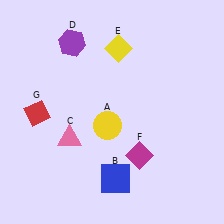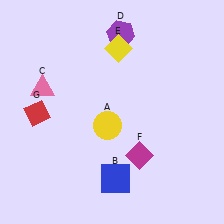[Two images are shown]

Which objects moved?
The objects that moved are: the pink triangle (C), the purple hexagon (D).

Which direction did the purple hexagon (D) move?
The purple hexagon (D) moved right.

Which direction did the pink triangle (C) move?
The pink triangle (C) moved up.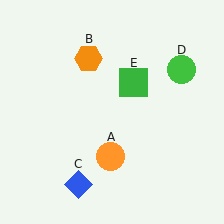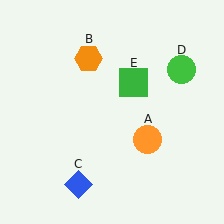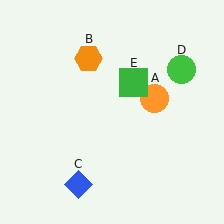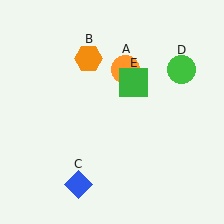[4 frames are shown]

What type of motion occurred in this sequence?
The orange circle (object A) rotated counterclockwise around the center of the scene.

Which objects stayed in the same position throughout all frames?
Orange hexagon (object B) and blue diamond (object C) and green circle (object D) and green square (object E) remained stationary.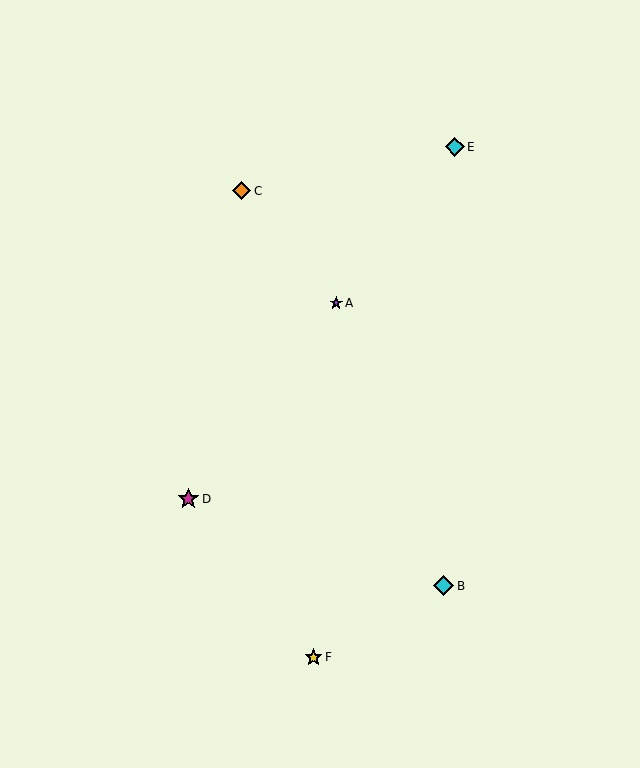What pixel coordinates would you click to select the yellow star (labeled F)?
Click at (314, 657) to select the yellow star F.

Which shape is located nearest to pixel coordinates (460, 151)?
The cyan diamond (labeled E) at (455, 147) is nearest to that location.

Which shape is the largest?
The magenta star (labeled D) is the largest.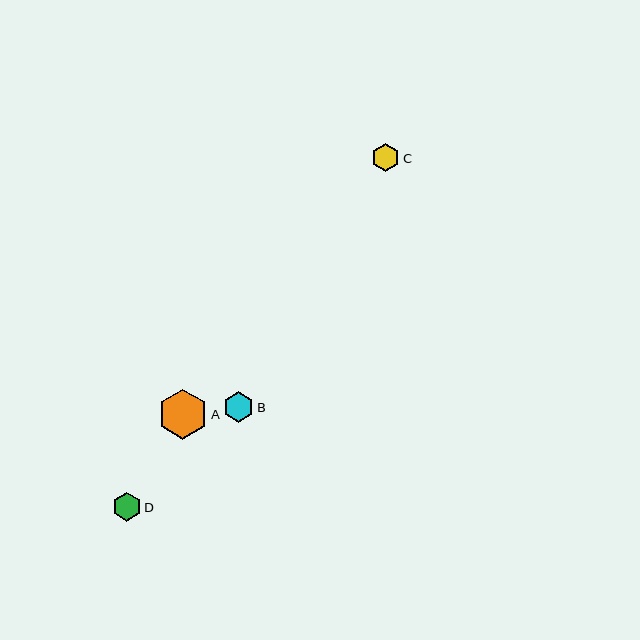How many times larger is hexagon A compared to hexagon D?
Hexagon A is approximately 1.7 times the size of hexagon D.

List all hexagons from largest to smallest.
From largest to smallest: A, B, D, C.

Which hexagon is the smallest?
Hexagon C is the smallest with a size of approximately 28 pixels.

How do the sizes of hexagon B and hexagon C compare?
Hexagon B and hexagon C are approximately the same size.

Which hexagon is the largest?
Hexagon A is the largest with a size of approximately 50 pixels.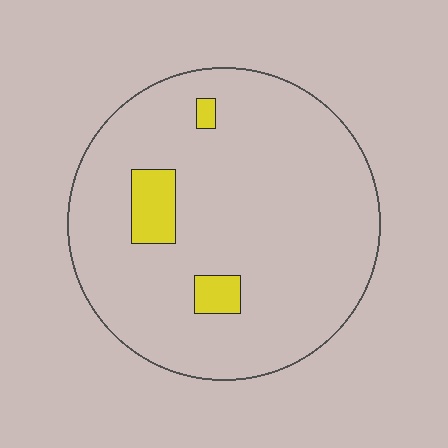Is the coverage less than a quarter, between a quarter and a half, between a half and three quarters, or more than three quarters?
Less than a quarter.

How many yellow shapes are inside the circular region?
3.